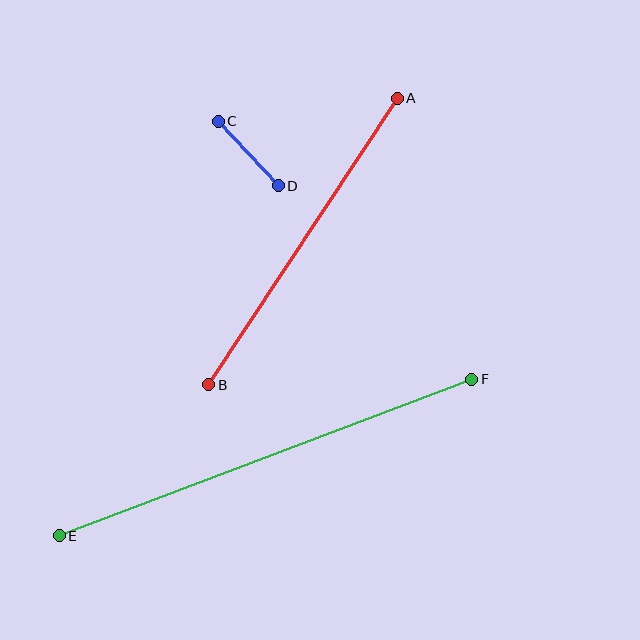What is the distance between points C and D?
The distance is approximately 88 pixels.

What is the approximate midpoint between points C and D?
The midpoint is at approximately (248, 153) pixels.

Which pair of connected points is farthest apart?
Points E and F are farthest apart.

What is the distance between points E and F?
The distance is approximately 441 pixels.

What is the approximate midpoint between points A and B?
The midpoint is at approximately (303, 242) pixels.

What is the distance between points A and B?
The distance is approximately 343 pixels.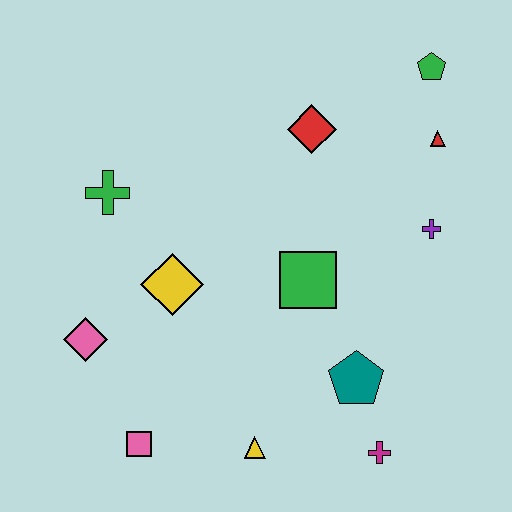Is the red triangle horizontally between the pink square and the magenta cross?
No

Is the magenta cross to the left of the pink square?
No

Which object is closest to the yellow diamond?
The pink diamond is closest to the yellow diamond.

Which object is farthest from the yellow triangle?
The green pentagon is farthest from the yellow triangle.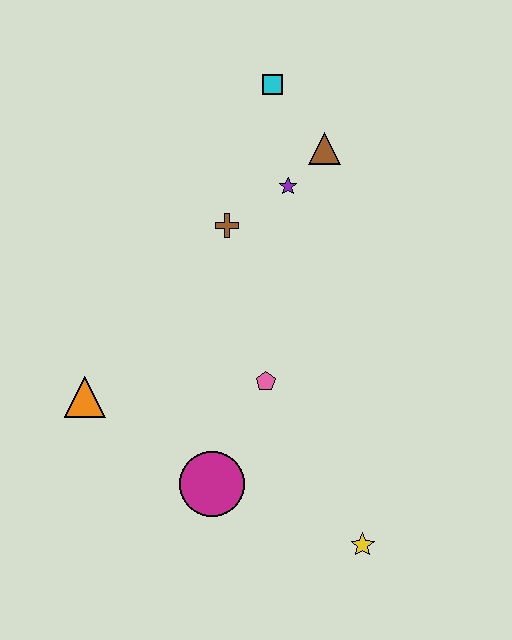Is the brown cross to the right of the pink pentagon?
No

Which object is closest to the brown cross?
The purple star is closest to the brown cross.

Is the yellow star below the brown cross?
Yes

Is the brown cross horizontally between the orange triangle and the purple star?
Yes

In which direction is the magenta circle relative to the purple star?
The magenta circle is below the purple star.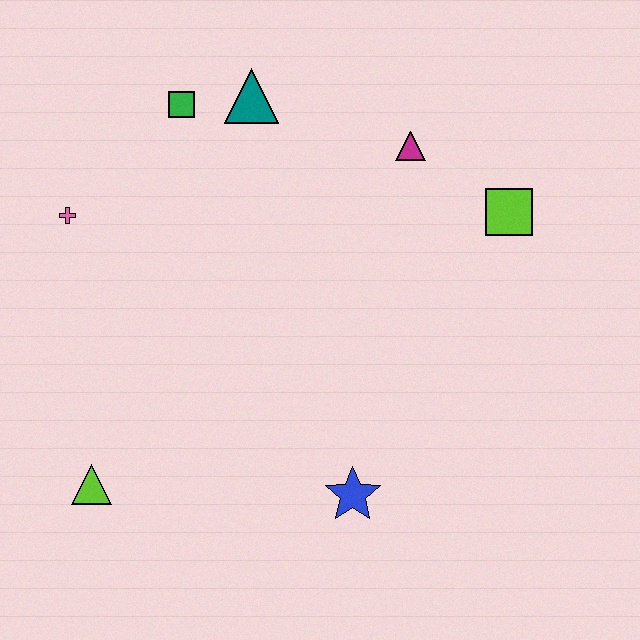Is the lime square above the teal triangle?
No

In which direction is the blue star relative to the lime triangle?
The blue star is to the right of the lime triangle.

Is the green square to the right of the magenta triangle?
No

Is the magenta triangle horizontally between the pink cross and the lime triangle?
No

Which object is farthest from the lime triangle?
The lime square is farthest from the lime triangle.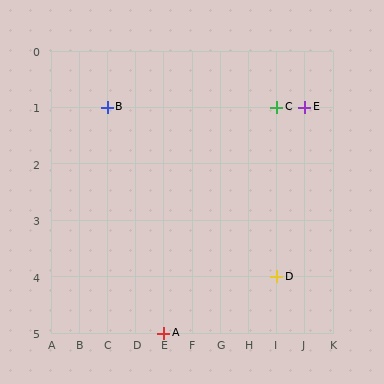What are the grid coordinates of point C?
Point C is at grid coordinates (I, 1).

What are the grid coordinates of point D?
Point D is at grid coordinates (I, 4).